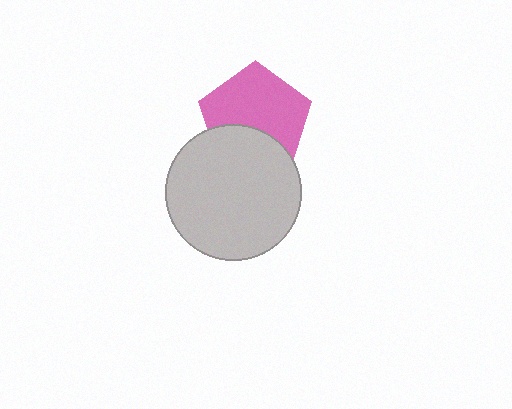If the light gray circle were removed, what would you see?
You would see the complete pink pentagon.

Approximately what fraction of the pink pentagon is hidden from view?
Roughly 35% of the pink pentagon is hidden behind the light gray circle.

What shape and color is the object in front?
The object in front is a light gray circle.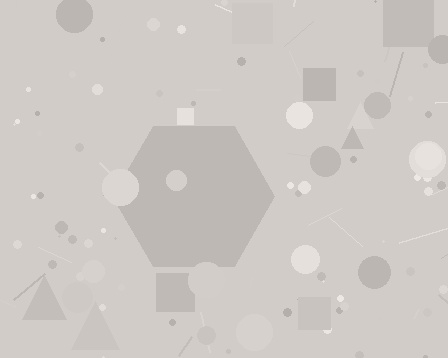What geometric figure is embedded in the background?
A hexagon is embedded in the background.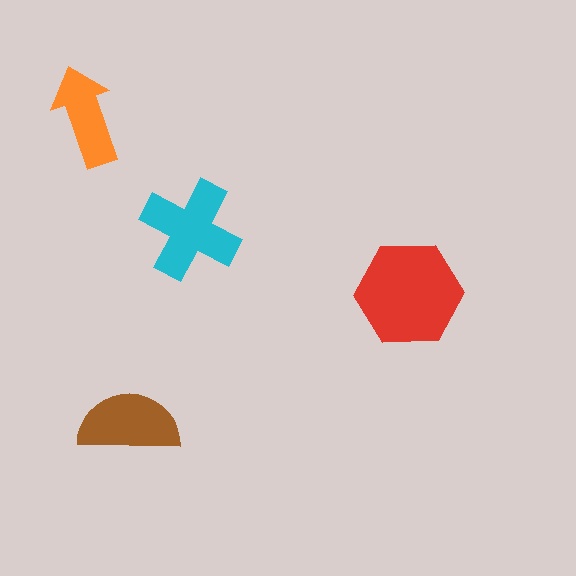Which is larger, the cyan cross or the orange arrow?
The cyan cross.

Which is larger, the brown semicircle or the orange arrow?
The brown semicircle.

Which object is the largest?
The red hexagon.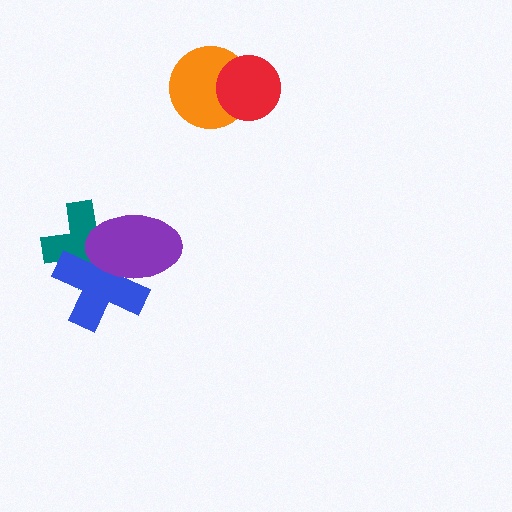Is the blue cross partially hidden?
Yes, it is partially covered by another shape.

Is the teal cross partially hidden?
Yes, it is partially covered by another shape.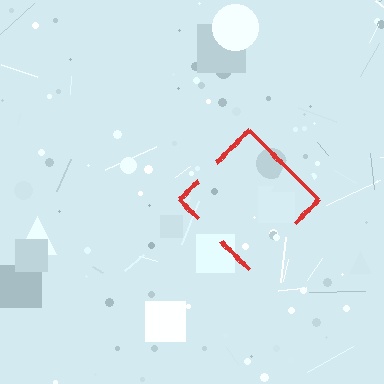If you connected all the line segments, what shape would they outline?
They would outline a diamond.